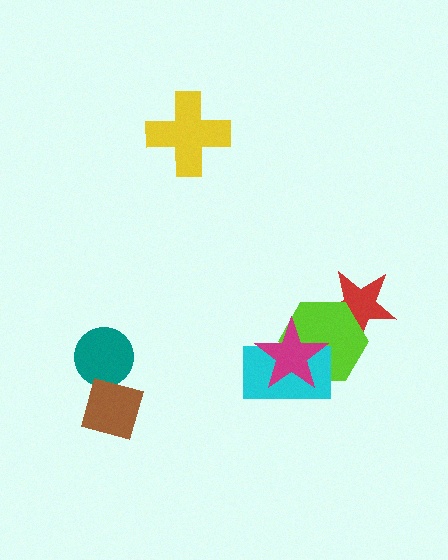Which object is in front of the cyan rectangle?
The magenta star is in front of the cyan rectangle.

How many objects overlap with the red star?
1 object overlaps with the red star.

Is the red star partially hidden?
Yes, it is partially covered by another shape.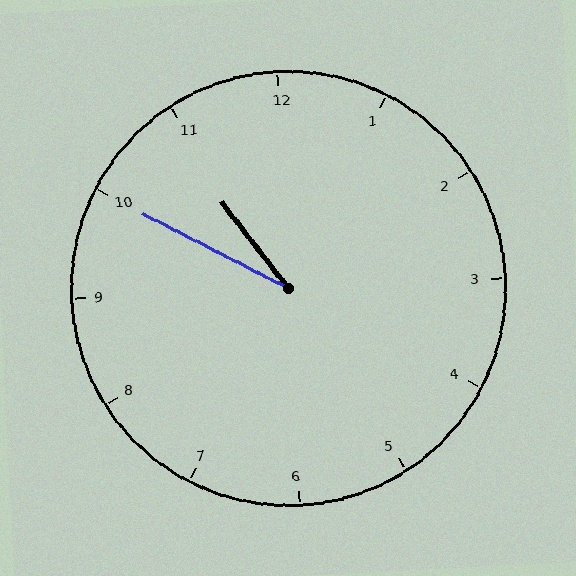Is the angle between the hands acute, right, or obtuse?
It is acute.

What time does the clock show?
10:50.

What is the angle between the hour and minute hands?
Approximately 25 degrees.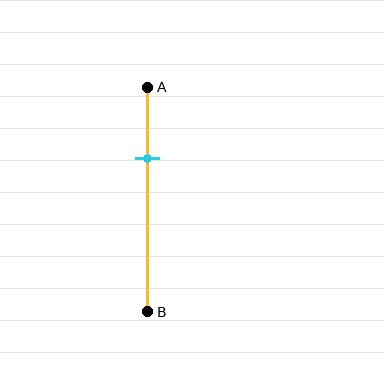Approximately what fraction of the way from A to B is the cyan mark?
The cyan mark is approximately 30% of the way from A to B.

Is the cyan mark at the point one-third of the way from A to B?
Yes, the mark is approximately at the one-third point.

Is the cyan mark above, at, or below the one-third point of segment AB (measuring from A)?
The cyan mark is approximately at the one-third point of segment AB.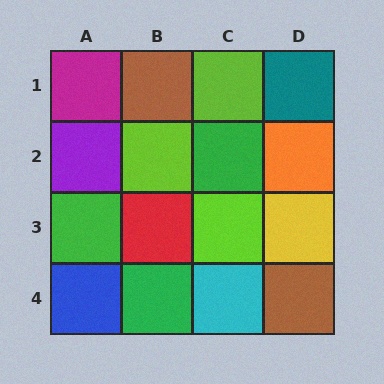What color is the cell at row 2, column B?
Lime.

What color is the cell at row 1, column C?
Lime.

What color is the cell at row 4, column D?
Brown.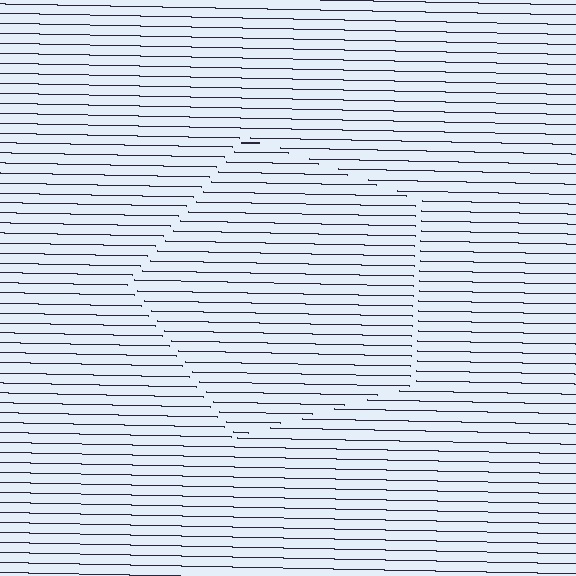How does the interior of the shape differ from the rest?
The interior of the shape contains the same grating, shifted by half a period — the contour is defined by the phase discontinuity where line-ends from the inner and outer gratings abut.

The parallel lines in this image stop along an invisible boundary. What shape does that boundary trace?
An illusory pentagon. The interior of the shape contains the same grating, shifted by half a period — the contour is defined by the phase discontinuity where line-ends from the inner and outer gratings abut.